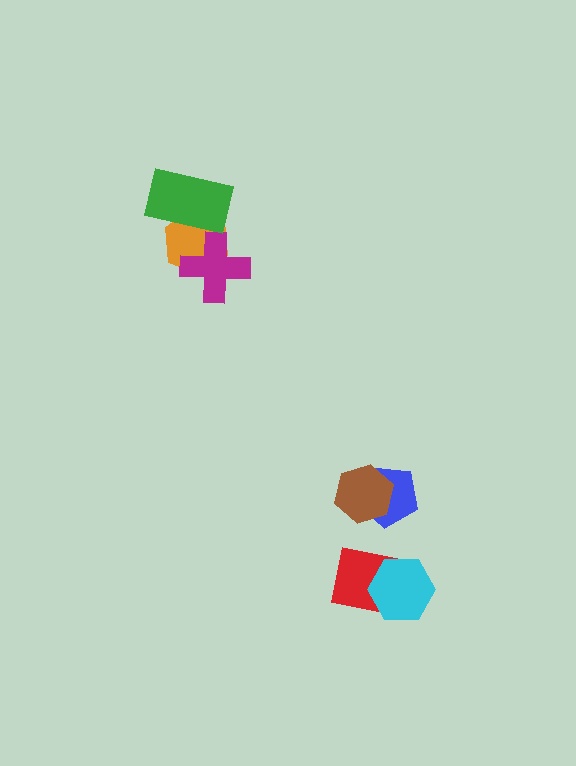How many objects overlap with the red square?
1 object overlaps with the red square.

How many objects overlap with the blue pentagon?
1 object overlaps with the blue pentagon.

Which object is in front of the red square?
The cyan hexagon is in front of the red square.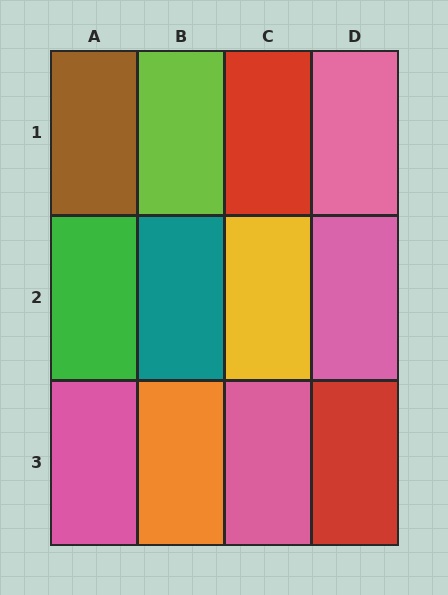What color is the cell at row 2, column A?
Green.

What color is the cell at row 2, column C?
Yellow.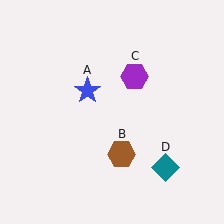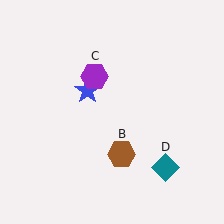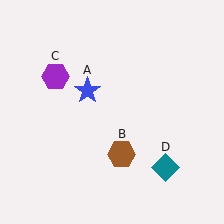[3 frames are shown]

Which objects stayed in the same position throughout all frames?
Blue star (object A) and brown hexagon (object B) and teal diamond (object D) remained stationary.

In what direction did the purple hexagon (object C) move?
The purple hexagon (object C) moved left.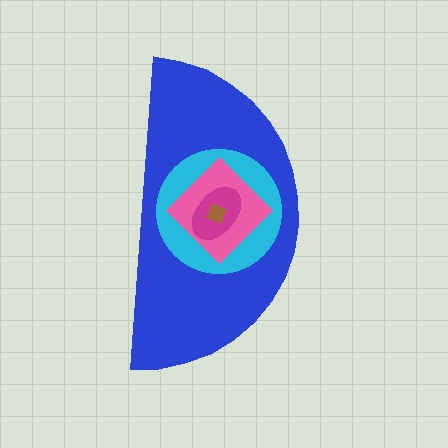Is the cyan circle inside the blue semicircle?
Yes.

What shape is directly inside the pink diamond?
The magenta ellipse.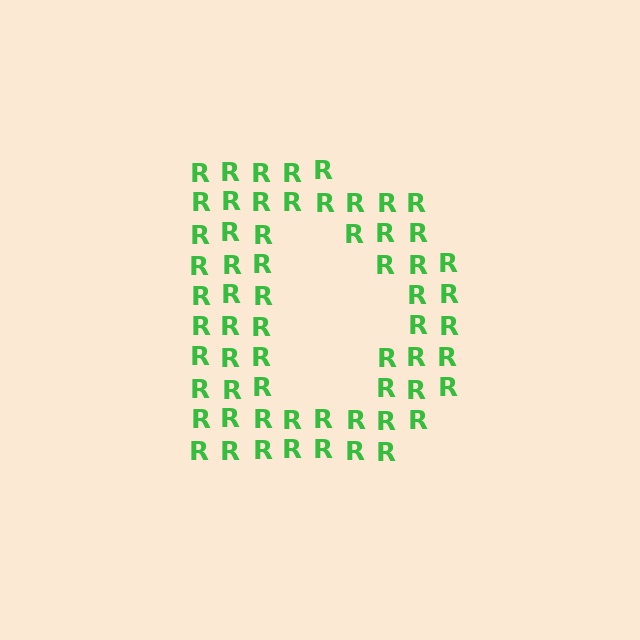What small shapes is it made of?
It is made of small letter R's.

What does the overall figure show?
The overall figure shows the letter D.